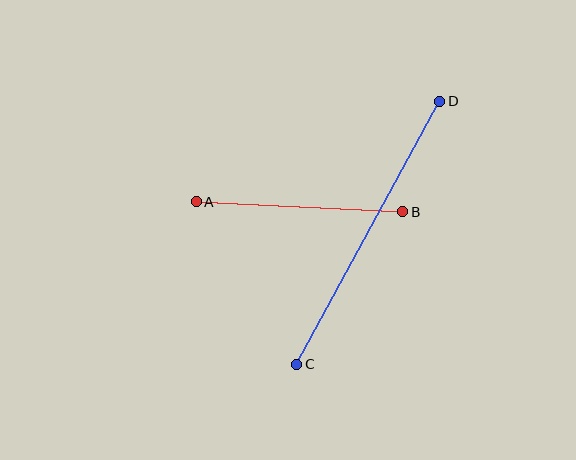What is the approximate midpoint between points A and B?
The midpoint is at approximately (299, 207) pixels.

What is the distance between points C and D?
The distance is approximately 299 pixels.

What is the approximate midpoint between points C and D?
The midpoint is at approximately (368, 233) pixels.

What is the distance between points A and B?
The distance is approximately 207 pixels.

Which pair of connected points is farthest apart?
Points C and D are farthest apart.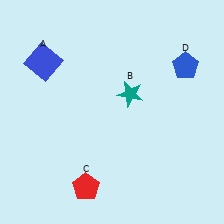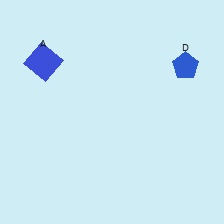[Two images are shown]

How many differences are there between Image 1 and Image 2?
There are 2 differences between the two images.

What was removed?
The teal star (B), the red pentagon (C) were removed in Image 2.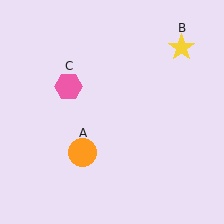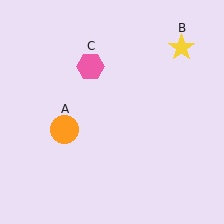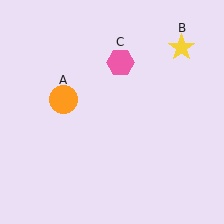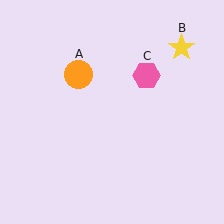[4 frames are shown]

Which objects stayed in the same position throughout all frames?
Yellow star (object B) remained stationary.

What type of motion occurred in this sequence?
The orange circle (object A), pink hexagon (object C) rotated clockwise around the center of the scene.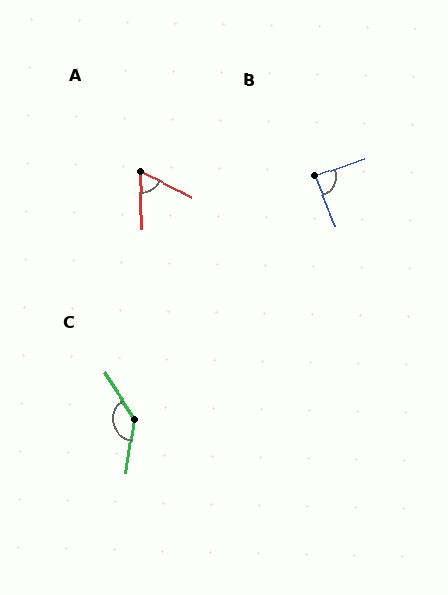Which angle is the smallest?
A, at approximately 63 degrees.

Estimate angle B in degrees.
Approximately 86 degrees.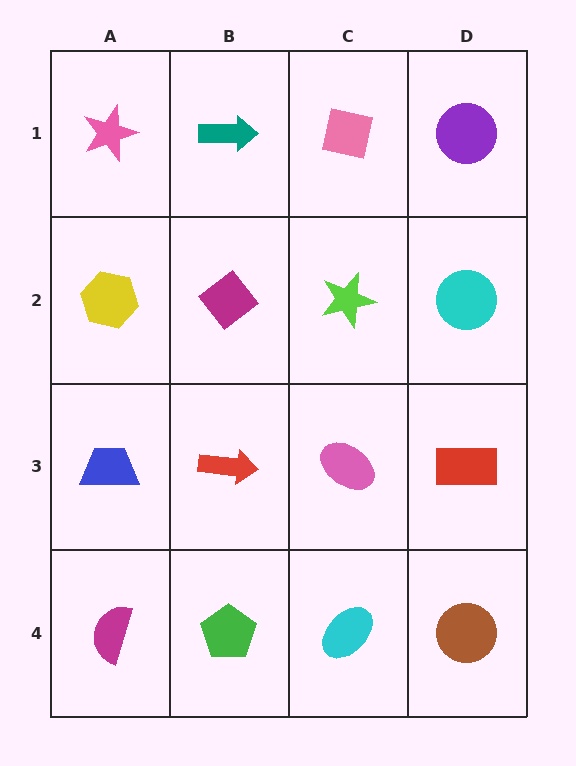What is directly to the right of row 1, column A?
A teal arrow.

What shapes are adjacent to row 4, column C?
A pink ellipse (row 3, column C), a green pentagon (row 4, column B), a brown circle (row 4, column D).